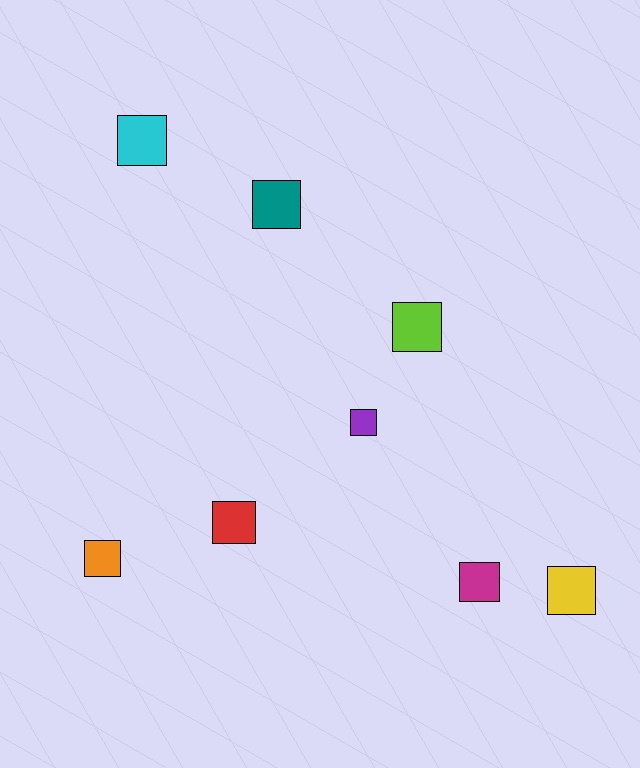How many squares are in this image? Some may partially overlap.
There are 8 squares.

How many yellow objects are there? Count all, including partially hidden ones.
There is 1 yellow object.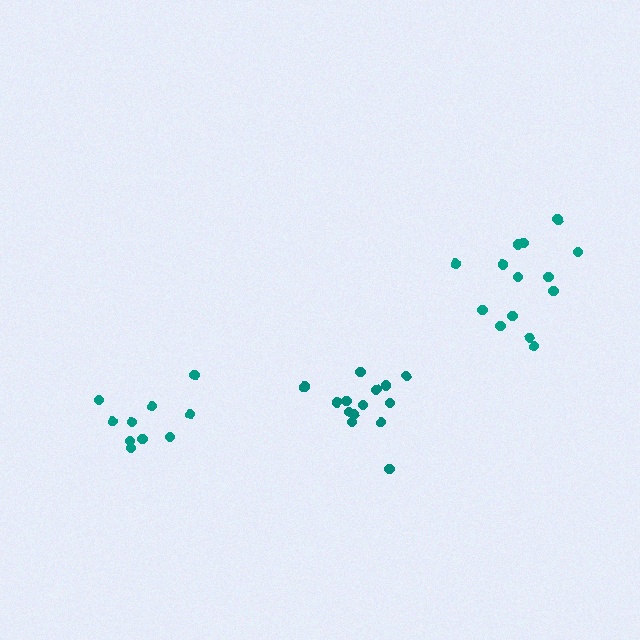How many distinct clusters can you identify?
There are 3 distinct clusters.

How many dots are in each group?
Group 1: 14 dots, Group 2: 14 dots, Group 3: 10 dots (38 total).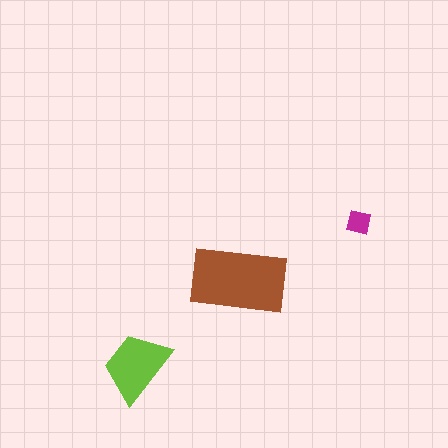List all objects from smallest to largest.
The magenta square, the lime trapezoid, the brown rectangle.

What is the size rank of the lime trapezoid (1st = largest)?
2nd.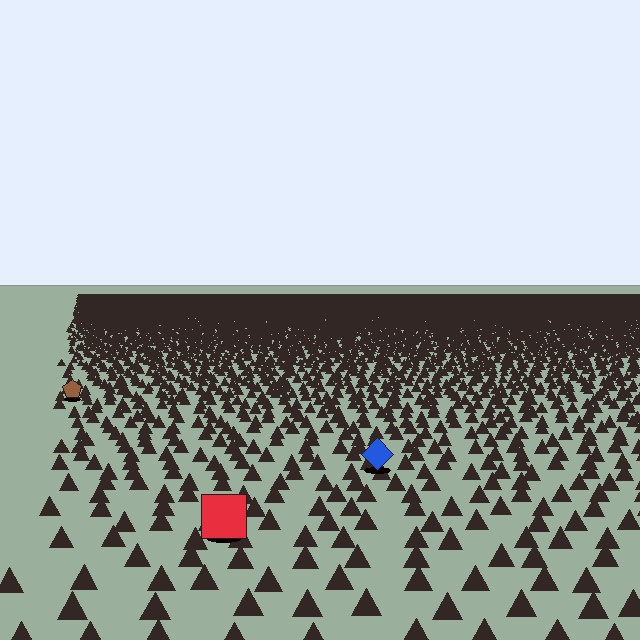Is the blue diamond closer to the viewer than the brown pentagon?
Yes. The blue diamond is closer — you can tell from the texture gradient: the ground texture is coarser near it.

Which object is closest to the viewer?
The red square is closest. The texture marks near it are larger and more spread out.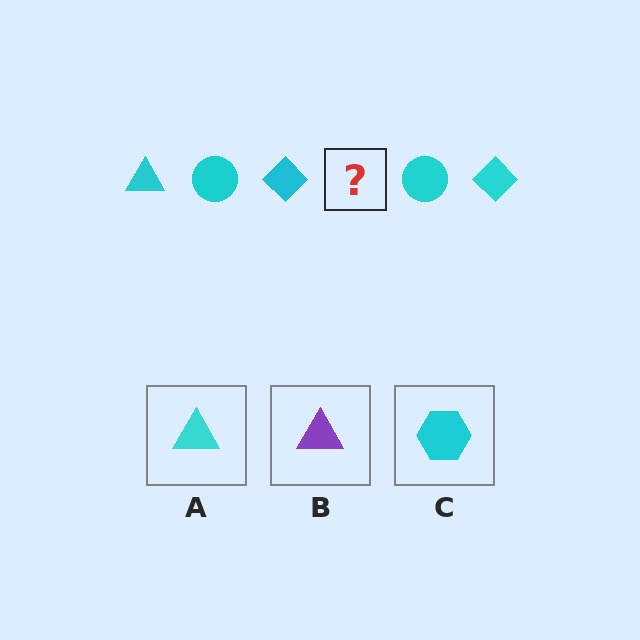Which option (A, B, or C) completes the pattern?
A.